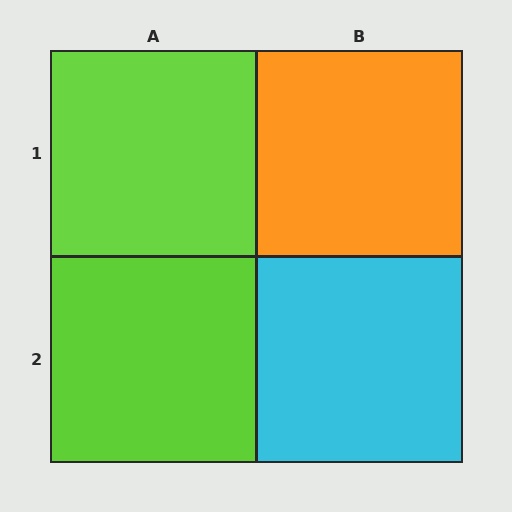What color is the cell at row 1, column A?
Lime.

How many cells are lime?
2 cells are lime.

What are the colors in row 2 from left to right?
Lime, cyan.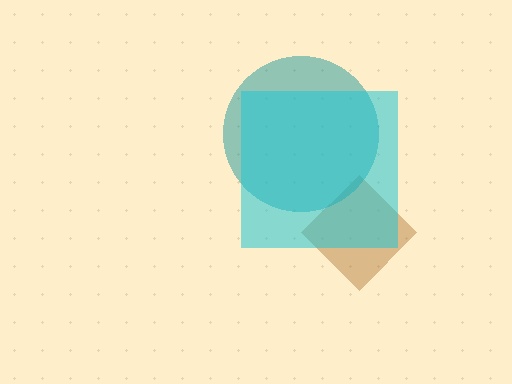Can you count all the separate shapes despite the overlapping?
Yes, there are 3 separate shapes.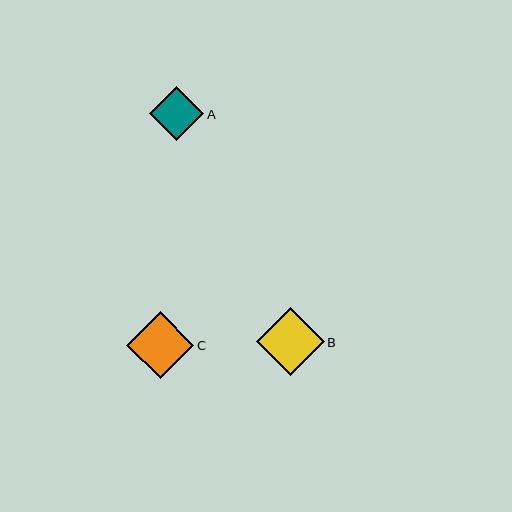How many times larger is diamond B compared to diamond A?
Diamond B is approximately 1.3 times the size of diamond A.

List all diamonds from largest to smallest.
From largest to smallest: B, C, A.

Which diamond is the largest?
Diamond B is the largest with a size of approximately 68 pixels.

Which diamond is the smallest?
Diamond A is the smallest with a size of approximately 54 pixels.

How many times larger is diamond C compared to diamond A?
Diamond C is approximately 1.2 times the size of diamond A.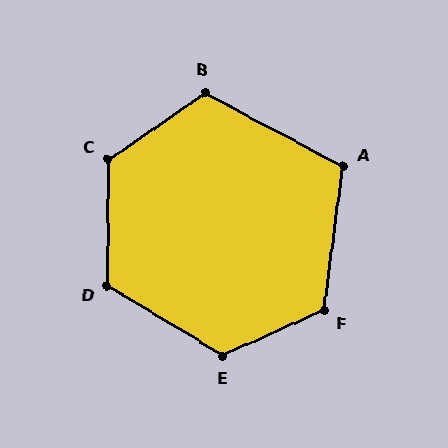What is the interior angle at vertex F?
Approximately 122 degrees (obtuse).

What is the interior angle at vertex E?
Approximately 124 degrees (obtuse).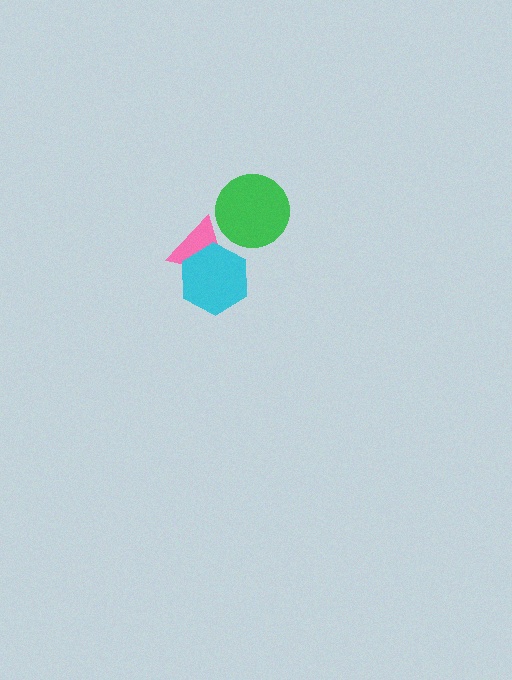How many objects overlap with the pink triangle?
2 objects overlap with the pink triangle.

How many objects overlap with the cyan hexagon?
1 object overlaps with the cyan hexagon.